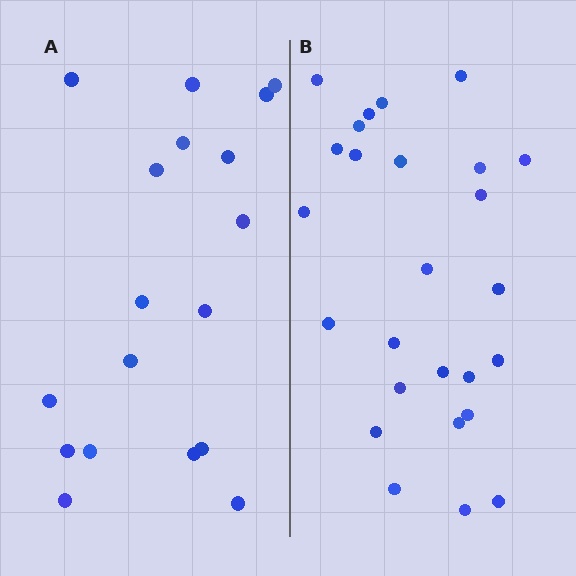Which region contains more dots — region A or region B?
Region B (the right region) has more dots.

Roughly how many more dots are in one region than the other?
Region B has roughly 8 or so more dots than region A.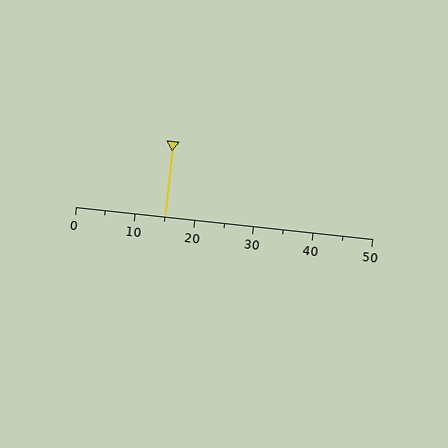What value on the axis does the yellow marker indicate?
The marker indicates approximately 15.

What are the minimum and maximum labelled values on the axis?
The axis runs from 0 to 50.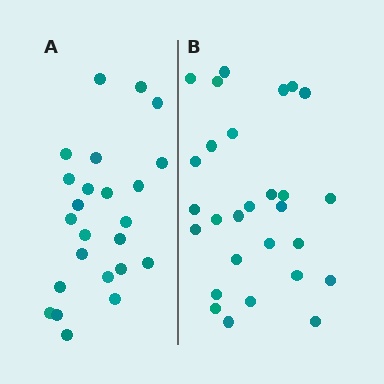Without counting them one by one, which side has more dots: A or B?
Region B (the right region) has more dots.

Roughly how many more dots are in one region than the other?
Region B has about 4 more dots than region A.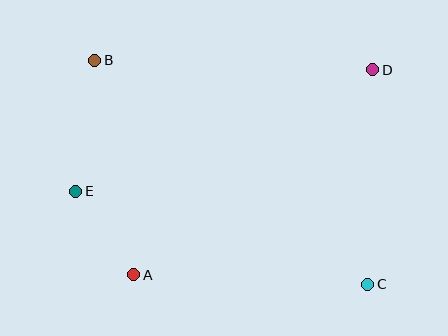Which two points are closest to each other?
Points A and E are closest to each other.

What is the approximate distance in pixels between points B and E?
The distance between B and E is approximately 132 pixels.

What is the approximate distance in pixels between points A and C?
The distance between A and C is approximately 234 pixels.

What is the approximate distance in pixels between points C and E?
The distance between C and E is approximately 307 pixels.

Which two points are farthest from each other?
Points B and C are farthest from each other.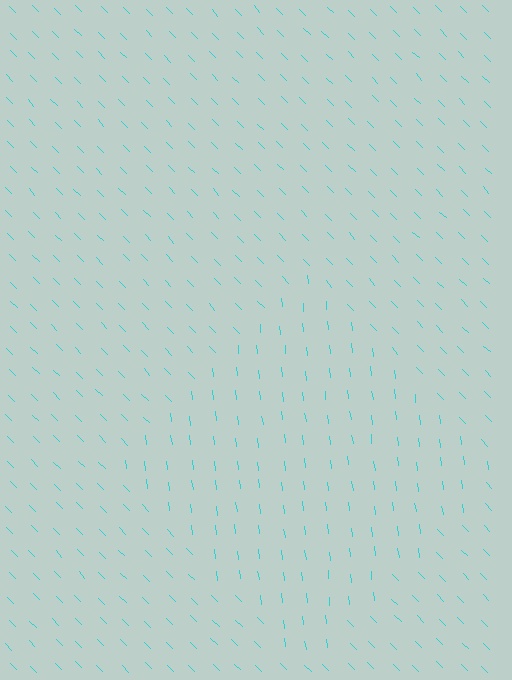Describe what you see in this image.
The image is filled with small cyan line segments. A diamond region in the image has lines oriented differently from the surrounding lines, creating a visible texture boundary.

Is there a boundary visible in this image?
Yes, there is a texture boundary formed by a change in line orientation.